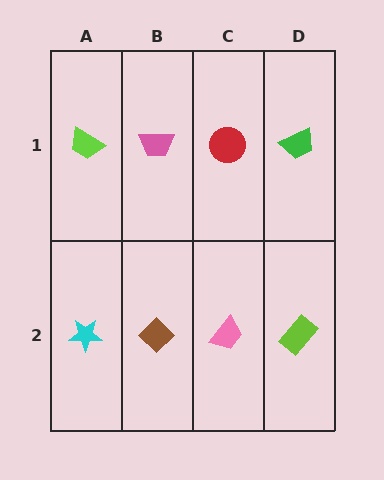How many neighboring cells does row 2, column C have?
3.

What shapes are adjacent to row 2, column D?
A green trapezoid (row 1, column D), a pink trapezoid (row 2, column C).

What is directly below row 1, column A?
A cyan star.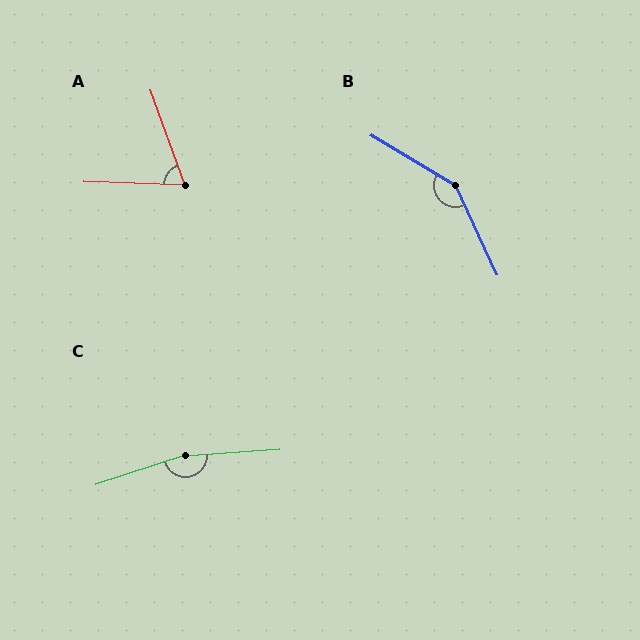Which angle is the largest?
C, at approximately 165 degrees.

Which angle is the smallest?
A, at approximately 68 degrees.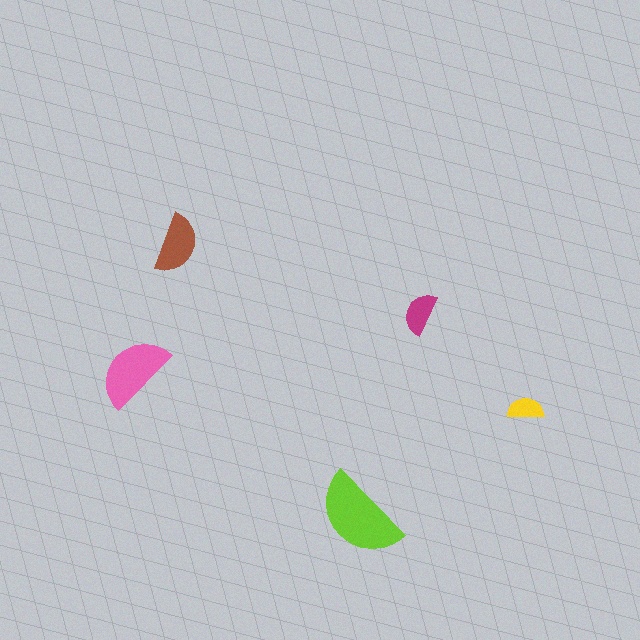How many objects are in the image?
There are 5 objects in the image.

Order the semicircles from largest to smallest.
the lime one, the pink one, the brown one, the magenta one, the yellow one.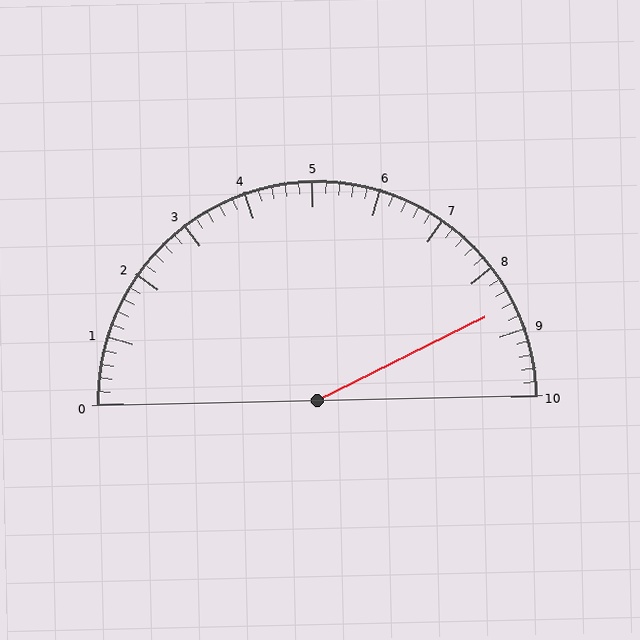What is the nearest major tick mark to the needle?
The nearest major tick mark is 9.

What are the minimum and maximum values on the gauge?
The gauge ranges from 0 to 10.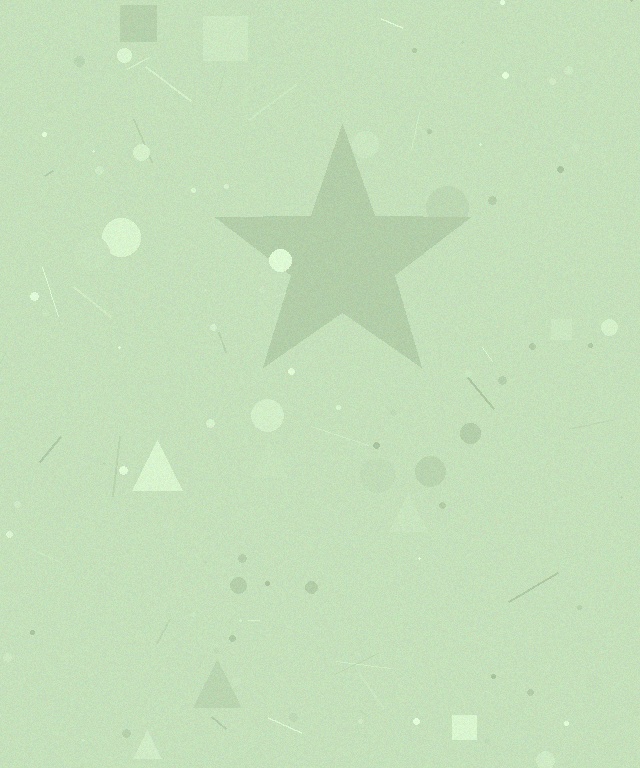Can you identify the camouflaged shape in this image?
The camouflaged shape is a star.